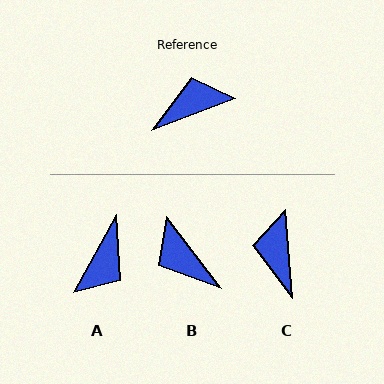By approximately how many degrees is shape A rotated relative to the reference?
Approximately 140 degrees clockwise.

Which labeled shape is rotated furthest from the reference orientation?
A, about 140 degrees away.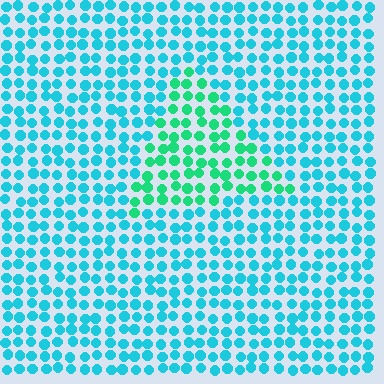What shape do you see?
I see a triangle.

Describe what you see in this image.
The image is filled with small cyan elements in a uniform arrangement. A triangle-shaped region is visible where the elements are tinted to a slightly different hue, forming a subtle color boundary.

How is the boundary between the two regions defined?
The boundary is defined purely by a slight shift in hue (about 36 degrees). Spacing, size, and orientation are identical on both sides.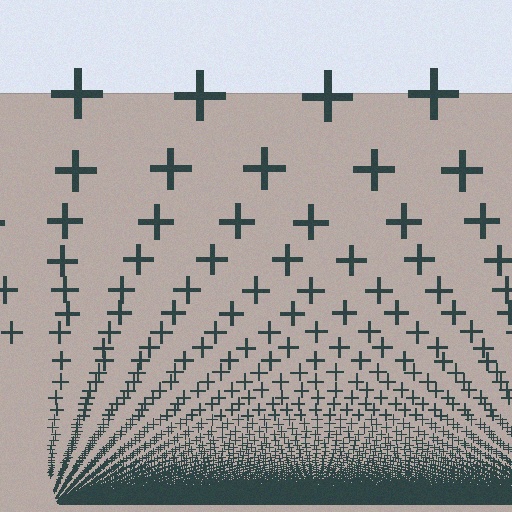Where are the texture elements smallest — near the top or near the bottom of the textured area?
Near the bottom.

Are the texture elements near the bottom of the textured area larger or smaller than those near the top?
Smaller. The gradient is inverted — elements near the bottom are smaller and denser.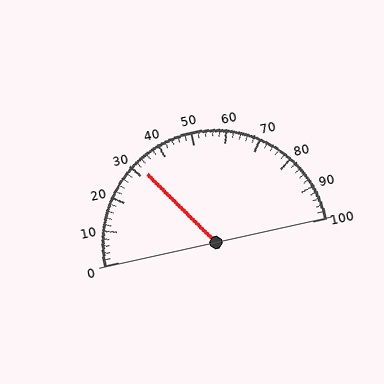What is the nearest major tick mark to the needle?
The nearest major tick mark is 30.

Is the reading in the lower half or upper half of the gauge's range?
The reading is in the lower half of the range (0 to 100).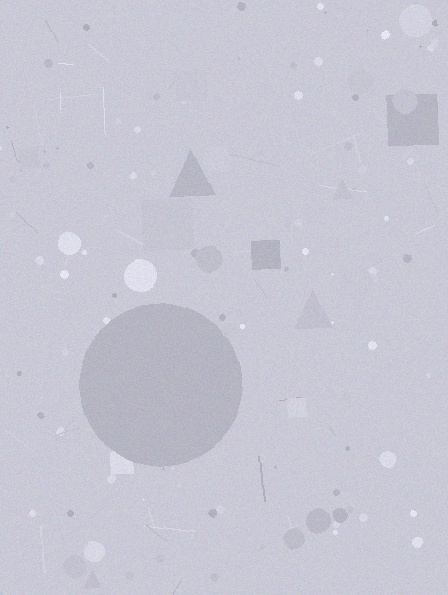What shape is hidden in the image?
A circle is hidden in the image.